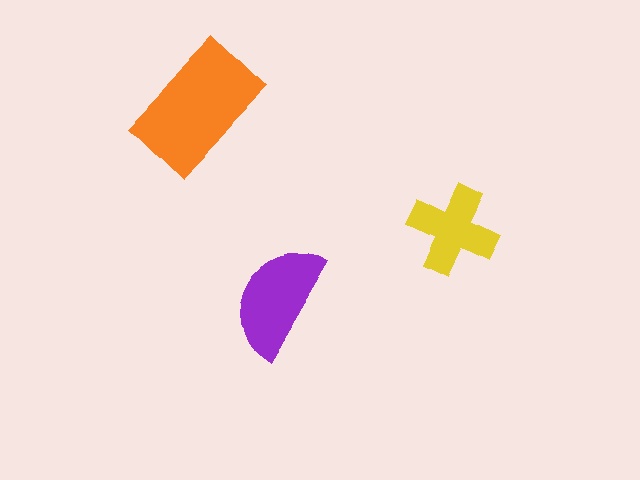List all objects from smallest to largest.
The yellow cross, the purple semicircle, the orange rectangle.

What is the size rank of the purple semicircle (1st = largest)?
2nd.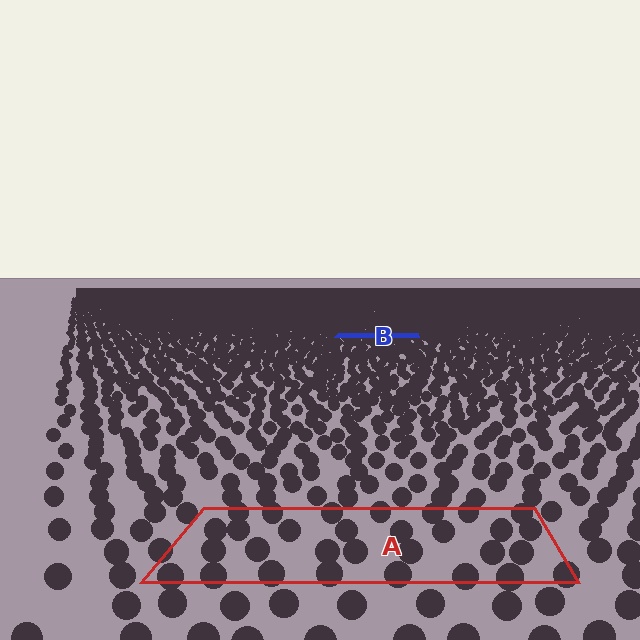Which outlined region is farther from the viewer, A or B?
Region B is farther from the viewer — the texture elements inside it appear smaller and more densely packed.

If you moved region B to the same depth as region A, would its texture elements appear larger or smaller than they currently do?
They would appear larger. At a closer depth, the same texture elements are projected at a bigger on-screen size.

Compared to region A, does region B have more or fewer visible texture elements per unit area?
Region B has more texture elements per unit area — they are packed more densely because it is farther away.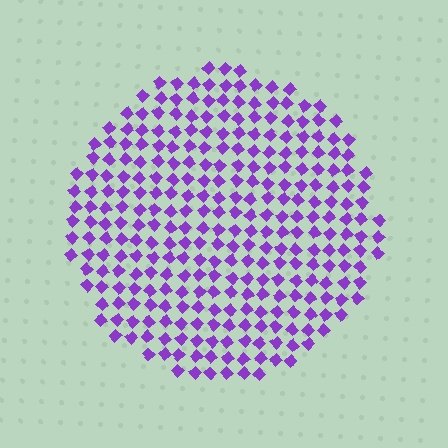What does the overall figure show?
The overall figure shows a circle.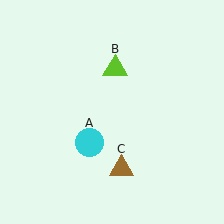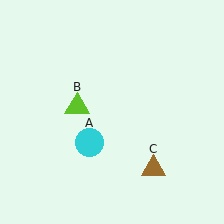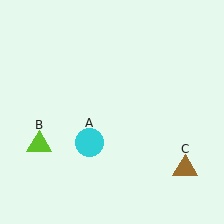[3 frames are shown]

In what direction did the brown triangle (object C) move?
The brown triangle (object C) moved right.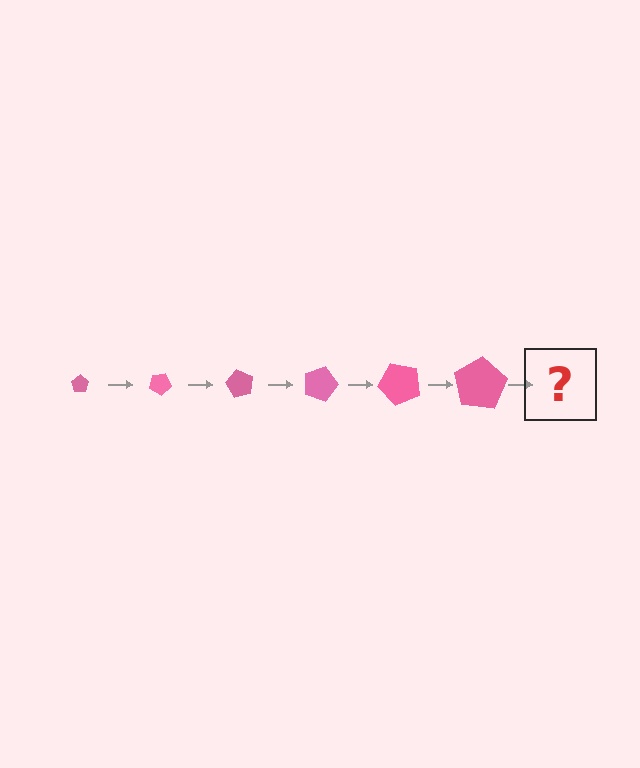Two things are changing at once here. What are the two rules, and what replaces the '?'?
The two rules are that the pentagon grows larger each step and it rotates 30 degrees each step. The '?' should be a pentagon, larger than the previous one and rotated 180 degrees from the start.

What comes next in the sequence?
The next element should be a pentagon, larger than the previous one and rotated 180 degrees from the start.